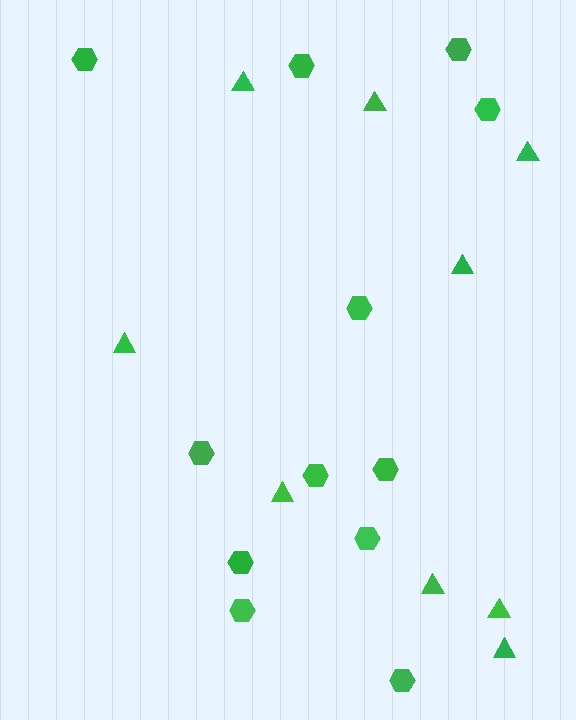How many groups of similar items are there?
There are 2 groups: one group of triangles (9) and one group of hexagons (12).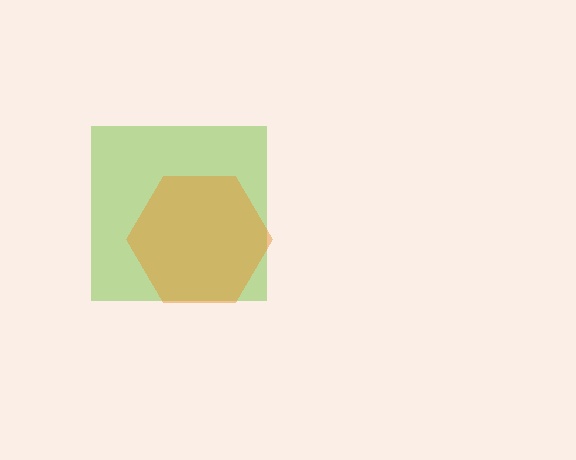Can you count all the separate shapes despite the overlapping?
Yes, there are 2 separate shapes.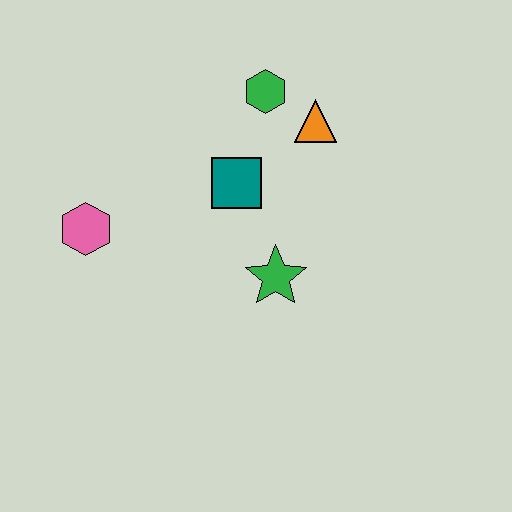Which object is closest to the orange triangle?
The green hexagon is closest to the orange triangle.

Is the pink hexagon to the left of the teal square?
Yes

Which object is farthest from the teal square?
The pink hexagon is farthest from the teal square.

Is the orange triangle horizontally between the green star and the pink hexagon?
No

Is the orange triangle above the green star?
Yes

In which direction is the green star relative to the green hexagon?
The green star is below the green hexagon.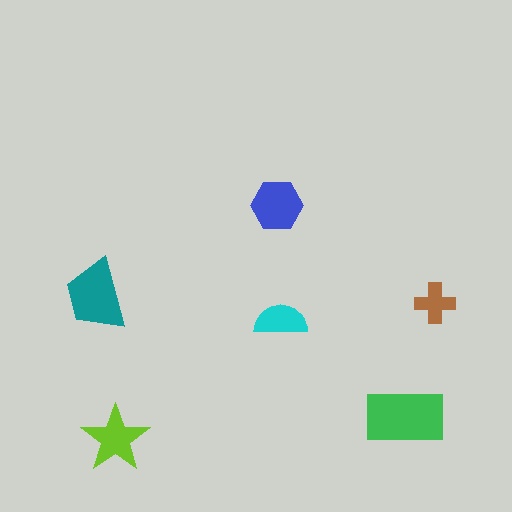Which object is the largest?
The green rectangle.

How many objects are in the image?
There are 6 objects in the image.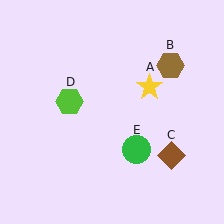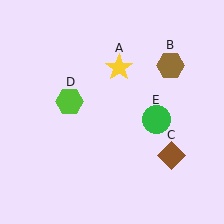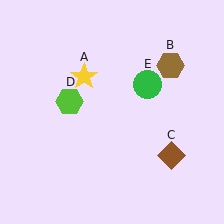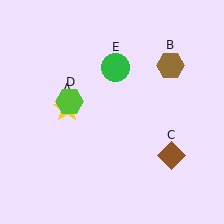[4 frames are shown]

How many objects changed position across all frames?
2 objects changed position: yellow star (object A), green circle (object E).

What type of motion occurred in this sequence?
The yellow star (object A), green circle (object E) rotated counterclockwise around the center of the scene.